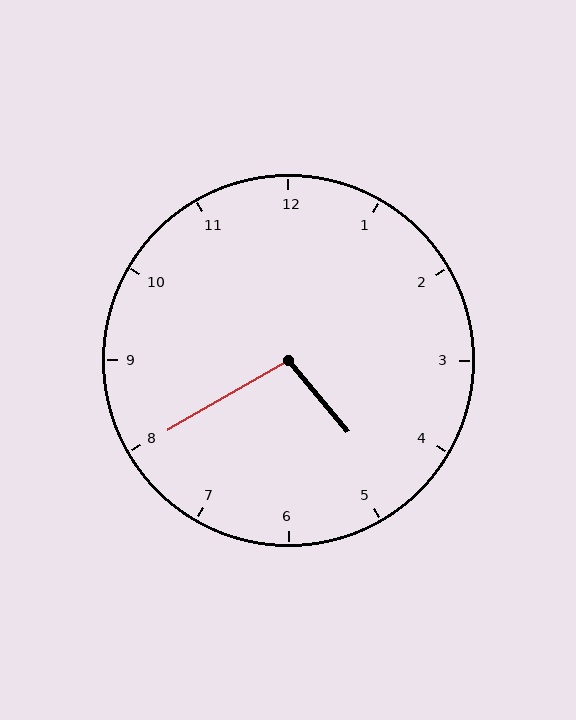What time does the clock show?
4:40.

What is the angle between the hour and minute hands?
Approximately 100 degrees.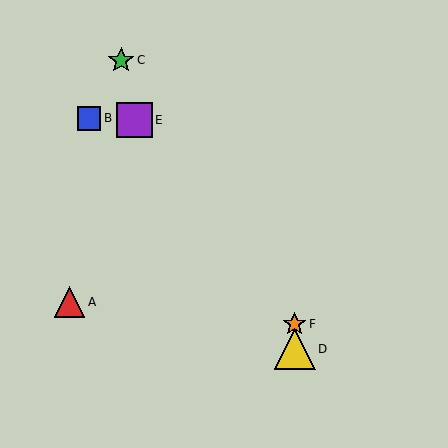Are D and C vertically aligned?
No, D is at x≈295 and C is at x≈121.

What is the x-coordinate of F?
Object F is at x≈295.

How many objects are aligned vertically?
2 objects (D, F) are aligned vertically.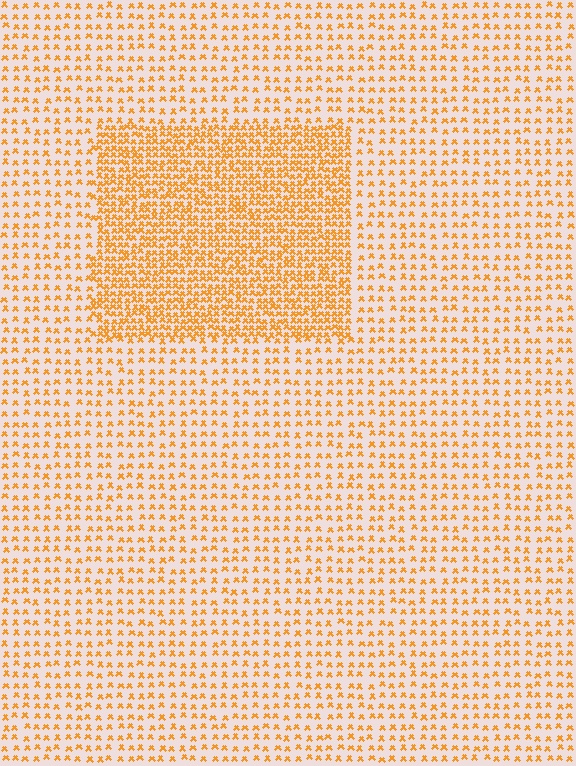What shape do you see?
I see a rectangle.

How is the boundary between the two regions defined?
The boundary is defined by a change in element density (approximately 2.3x ratio). All elements are the same color, size, and shape.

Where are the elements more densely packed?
The elements are more densely packed inside the rectangle boundary.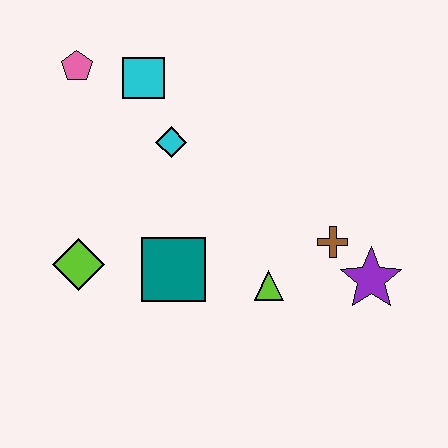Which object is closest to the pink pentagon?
The cyan square is closest to the pink pentagon.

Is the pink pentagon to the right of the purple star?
No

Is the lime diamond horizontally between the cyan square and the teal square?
No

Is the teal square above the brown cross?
No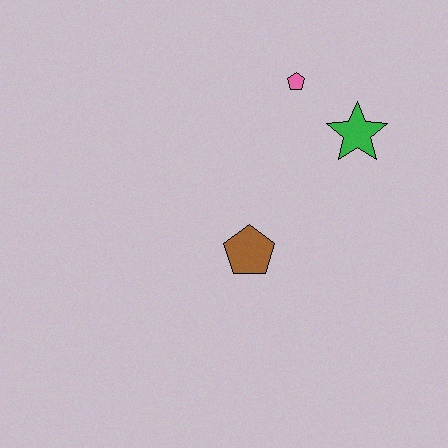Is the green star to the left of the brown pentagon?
No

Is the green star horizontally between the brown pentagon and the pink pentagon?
No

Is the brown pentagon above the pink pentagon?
No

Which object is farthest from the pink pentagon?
The brown pentagon is farthest from the pink pentagon.